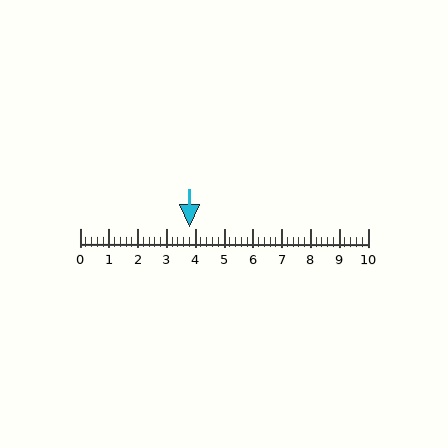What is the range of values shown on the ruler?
The ruler shows values from 0 to 10.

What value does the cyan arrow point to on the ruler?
The cyan arrow points to approximately 3.8.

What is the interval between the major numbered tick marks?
The major tick marks are spaced 1 units apart.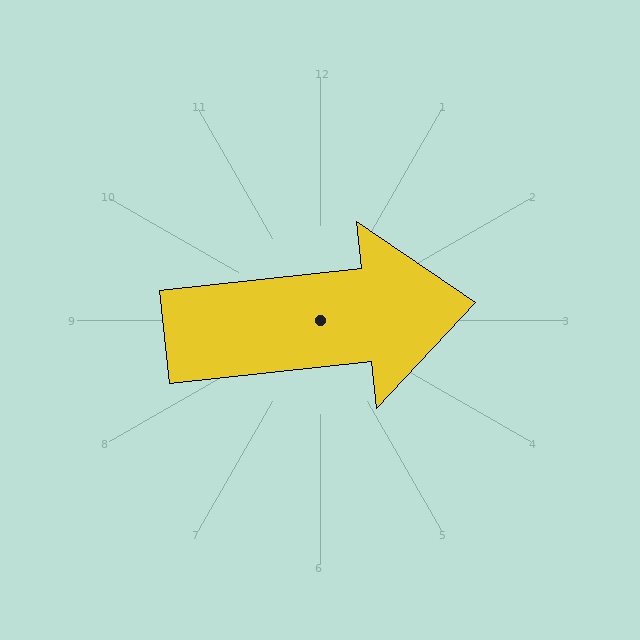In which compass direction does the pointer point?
East.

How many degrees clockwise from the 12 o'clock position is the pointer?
Approximately 84 degrees.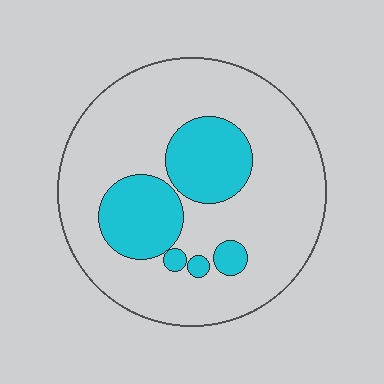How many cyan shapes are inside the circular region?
5.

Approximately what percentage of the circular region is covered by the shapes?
Approximately 25%.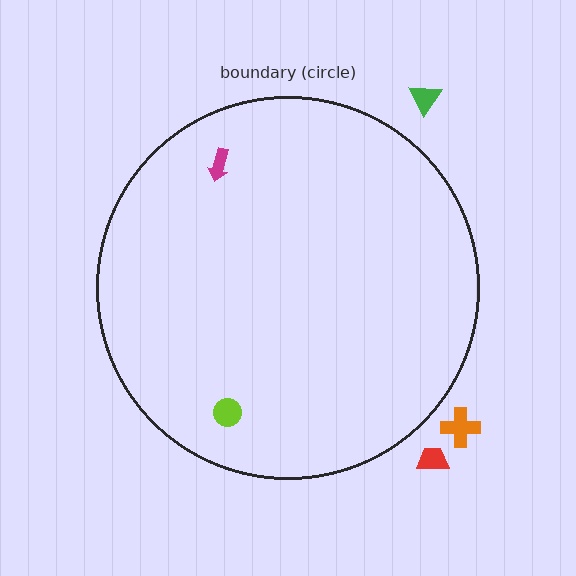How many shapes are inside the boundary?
2 inside, 3 outside.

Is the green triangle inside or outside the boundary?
Outside.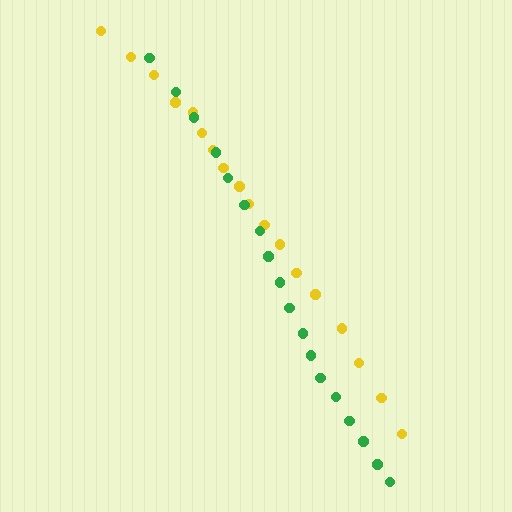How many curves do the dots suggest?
There are 2 distinct paths.